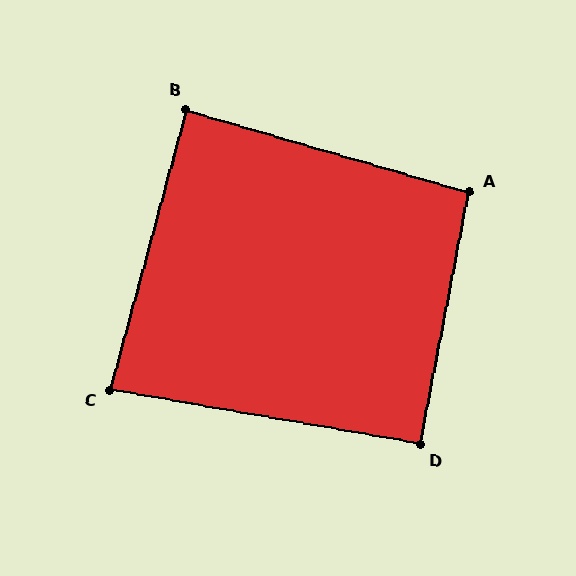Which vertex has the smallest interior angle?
C, at approximately 85 degrees.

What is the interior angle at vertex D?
Approximately 91 degrees (approximately right).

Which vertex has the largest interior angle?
A, at approximately 95 degrees.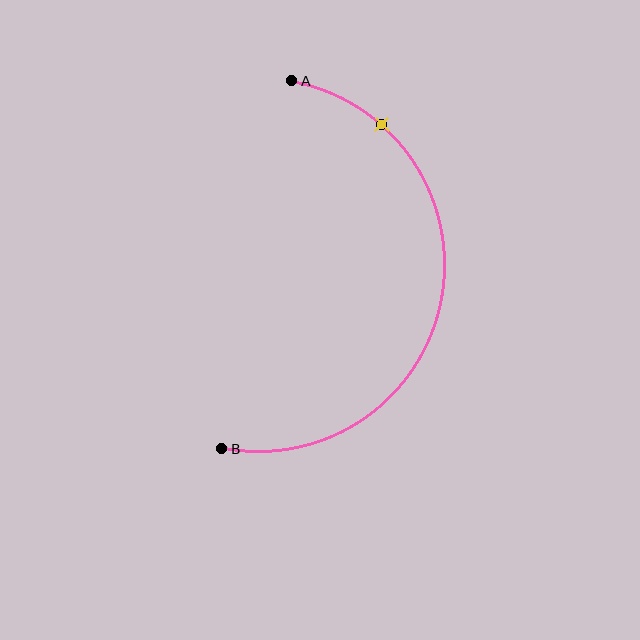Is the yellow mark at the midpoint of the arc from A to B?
No. The yellow mark lies on the arc but is closer to endpoint A. The arc midpoint would be at the point on the curve equidistant along the arc from both A and B.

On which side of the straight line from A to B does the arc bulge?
The arc bulges to the right of the straight line connecting A and B.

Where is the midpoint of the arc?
The arc midpoint is the point on the curve farthest from the straight line joining A and B. It sits to the right of that line.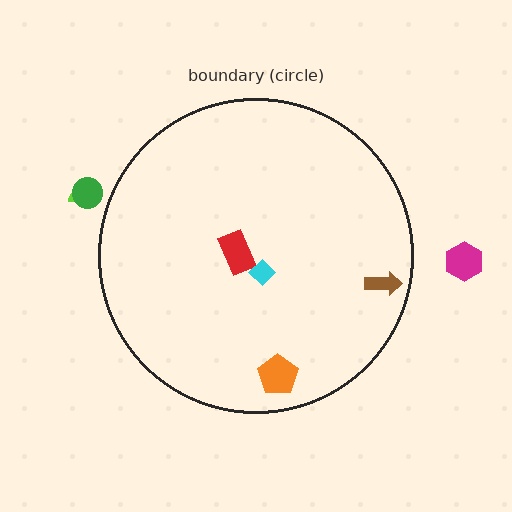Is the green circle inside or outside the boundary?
Outside.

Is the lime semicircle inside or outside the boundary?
Outside.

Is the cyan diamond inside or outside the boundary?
Inside.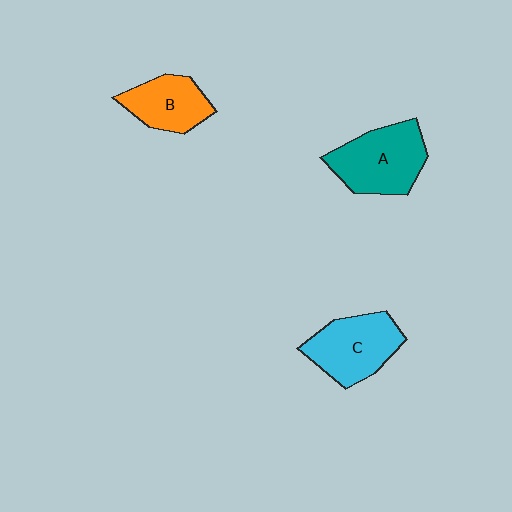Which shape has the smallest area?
Shape B (orange).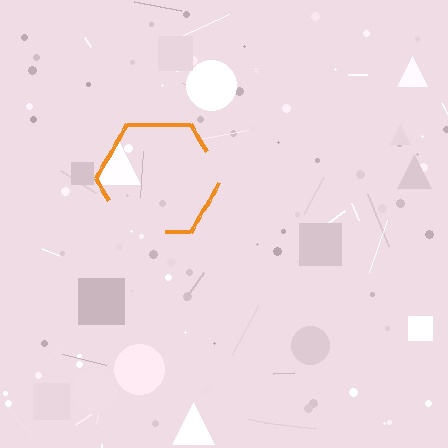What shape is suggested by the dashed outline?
The dashed outline suggests a hexagon.